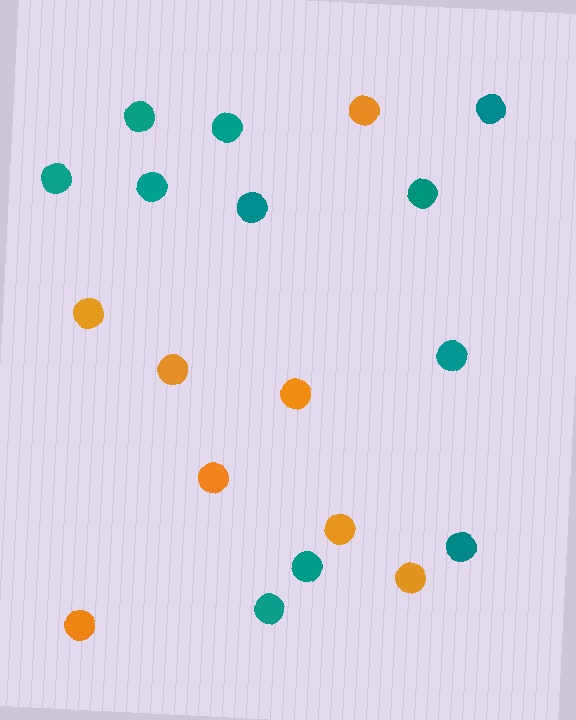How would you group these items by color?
There are 2 groups: one group of orange circles (8) and one group of teal circles (11).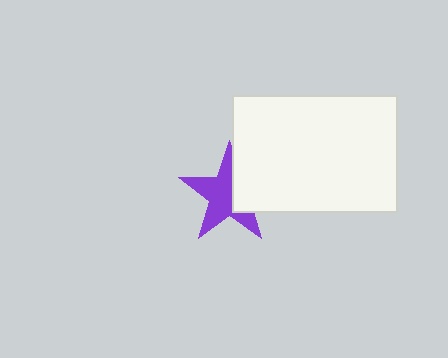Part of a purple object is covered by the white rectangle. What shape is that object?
It is a star.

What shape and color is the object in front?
The object in front is a white rectangle.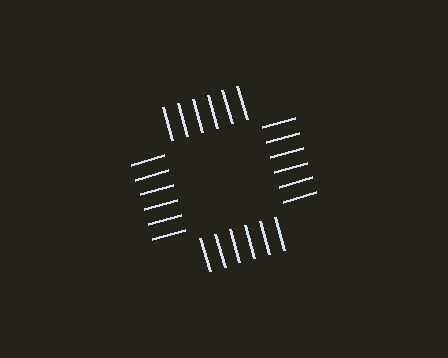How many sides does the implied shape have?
4 sides — the line-ends trace a square.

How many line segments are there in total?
24 — 6 along each of the 4 edges.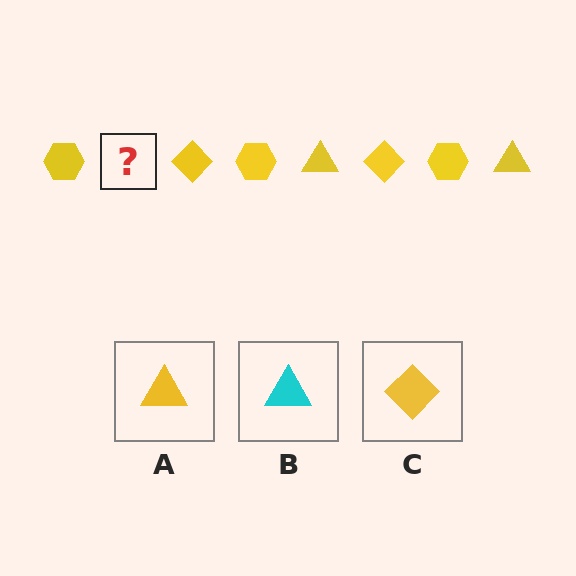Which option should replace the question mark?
Option A.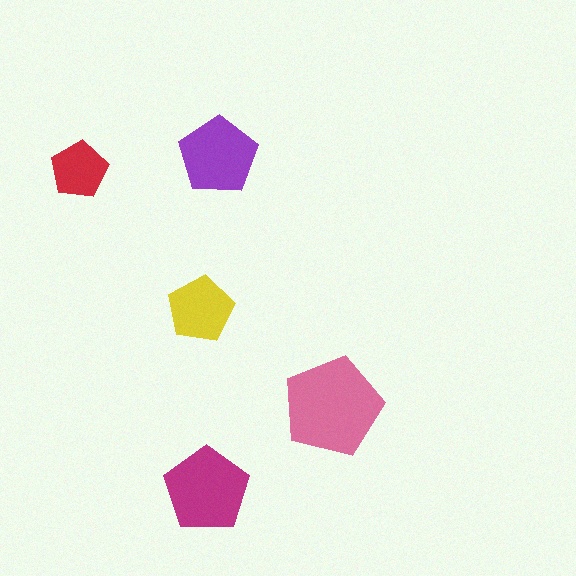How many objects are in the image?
There are 5 objects in the image.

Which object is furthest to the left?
The red pentagon is leftmost.